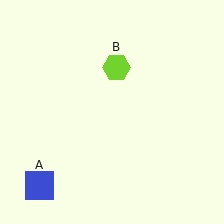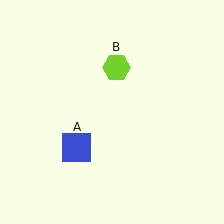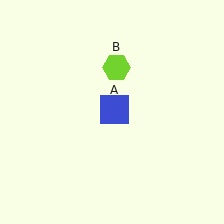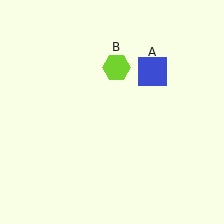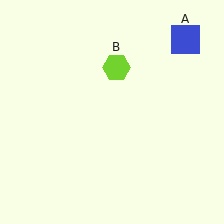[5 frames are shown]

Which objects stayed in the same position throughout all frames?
Lime hexagon (object B) remained stationary.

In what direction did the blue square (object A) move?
The blue square (object A) moved up and to the right.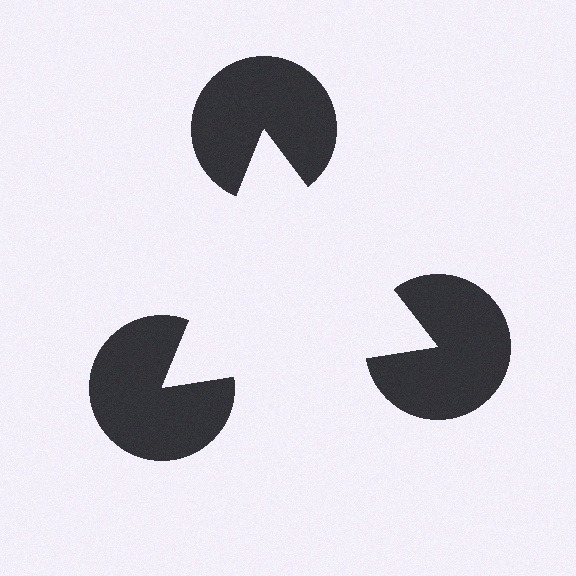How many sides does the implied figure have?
3 sides.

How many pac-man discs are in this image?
There are 3 — one at each vertex of the illusory triangle.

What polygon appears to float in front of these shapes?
An illusory triangle — its edges are inferred from the aligned wedge cuts in the pac-man discs, not physically drawn.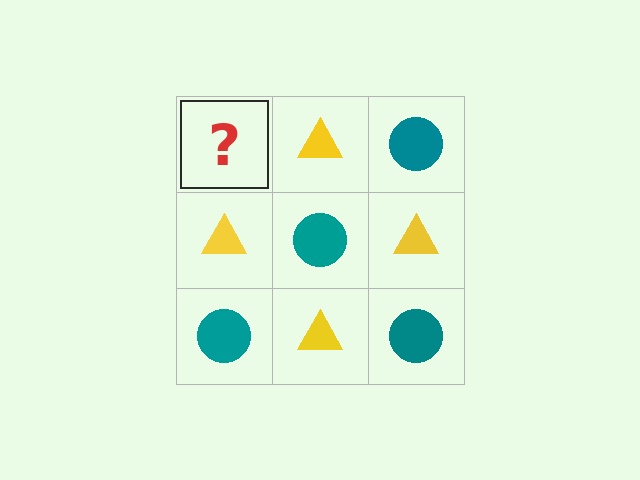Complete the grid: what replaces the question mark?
The question mark should be replaced with a teal circle.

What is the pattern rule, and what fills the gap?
The rule is that it alternates teal circle and yellow triangle in a checkerboard pattern. The gap should be filled with a teal circle.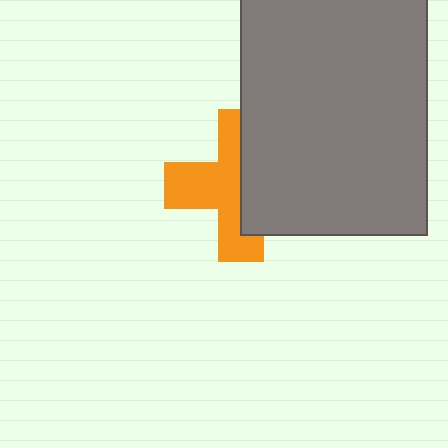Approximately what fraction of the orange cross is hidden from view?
Roughly 46% of the orange cross is hidden behind the gray rectangle.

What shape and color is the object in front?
The object in front is a gray rectangle.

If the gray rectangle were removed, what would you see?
You would see the complete orange cross.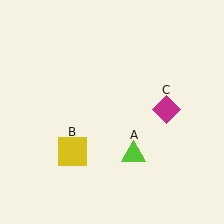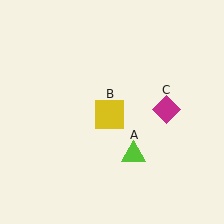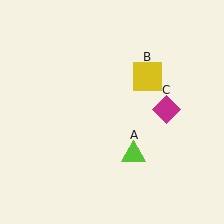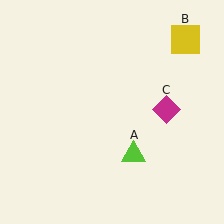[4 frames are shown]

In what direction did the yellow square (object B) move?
The yellow square (object B) moved up and to the right.